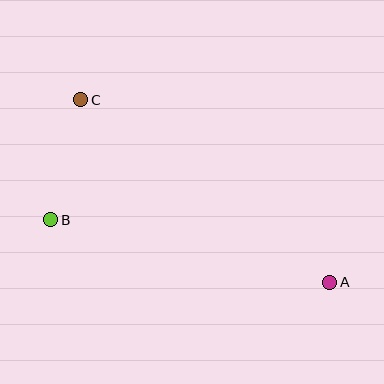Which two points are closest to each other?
Points B and C are closest to each other.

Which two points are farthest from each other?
Points A and C are farthest from each other.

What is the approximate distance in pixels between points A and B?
The distance between A and B is approximately 286 pixels.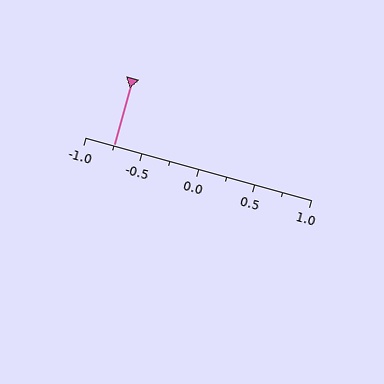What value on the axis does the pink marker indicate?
The marker indicates approximately -0.75.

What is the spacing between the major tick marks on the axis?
The major ticks are spaced 0.5 apart.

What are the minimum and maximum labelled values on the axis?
The axis runs from -1.0 to 1.0.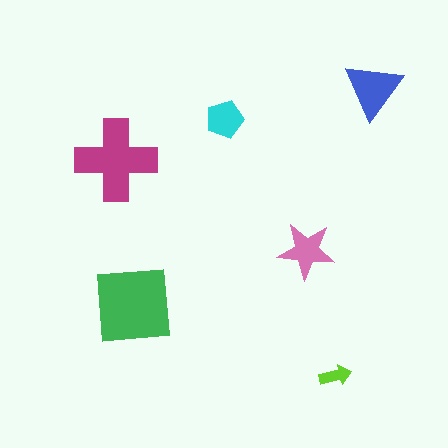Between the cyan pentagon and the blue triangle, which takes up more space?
The blue triangle.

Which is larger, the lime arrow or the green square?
The green square.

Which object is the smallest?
The lime arrow.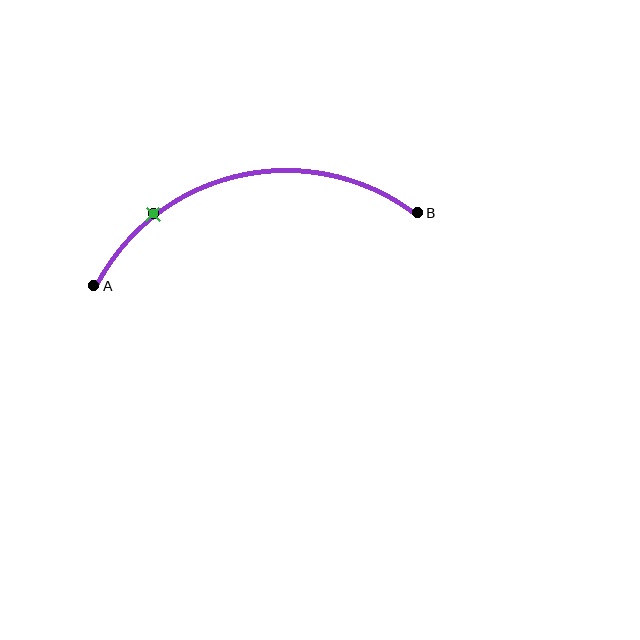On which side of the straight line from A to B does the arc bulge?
The arc bulges above the straight line connecting A and B.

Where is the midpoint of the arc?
The arc midpoint is the point on the curve farthest from the straight line joining A and B. It sits above that line.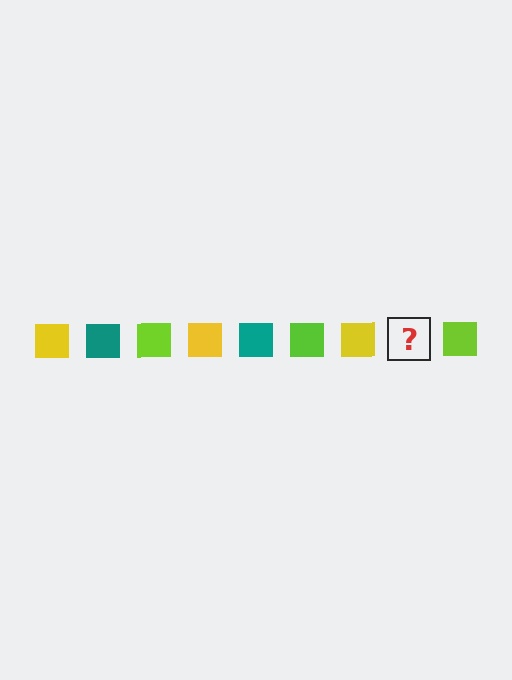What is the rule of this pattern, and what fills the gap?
The rule is that the pattern cycles through yellow, teal, lime squares. The gap should be filled with a teal square.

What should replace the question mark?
The question mark should be replaced with a teal square.